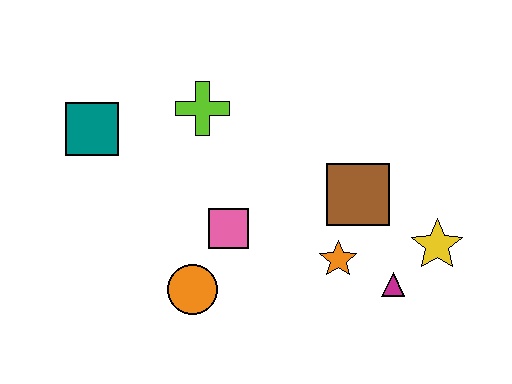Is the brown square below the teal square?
Yes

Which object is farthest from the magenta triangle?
The teal square is farthest from the magenta triangle.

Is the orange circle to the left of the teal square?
No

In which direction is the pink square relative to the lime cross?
The pink square is below the lime cross.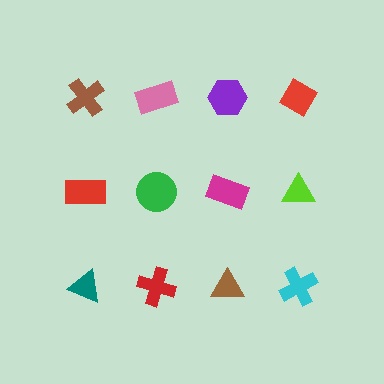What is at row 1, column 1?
A brown cross.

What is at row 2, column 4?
A lime triangle.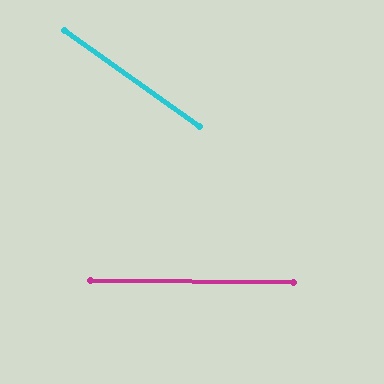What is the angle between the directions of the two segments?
Approximately 35 degrees.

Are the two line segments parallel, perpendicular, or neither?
Neither parallel nor perpendicular — they differ by about 35°.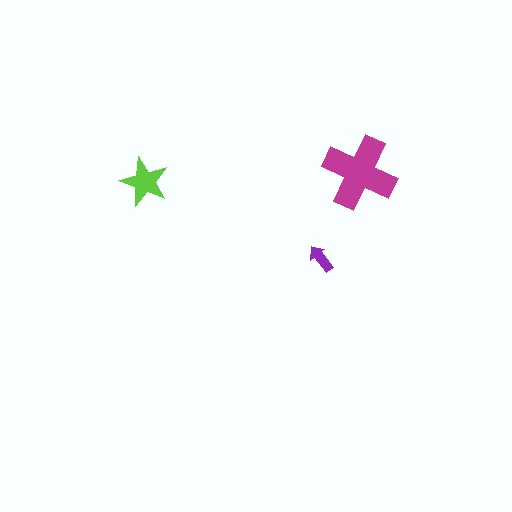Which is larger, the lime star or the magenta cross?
The magenta cross.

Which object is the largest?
The magenta cross.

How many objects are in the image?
There are 3 objects in the image.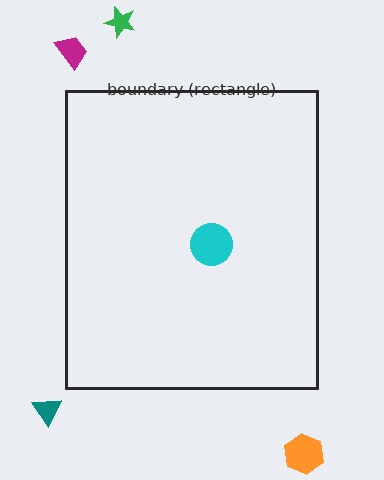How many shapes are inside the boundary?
1 inside, 4 outside.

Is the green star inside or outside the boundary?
Outside.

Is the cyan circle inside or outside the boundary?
Inside.